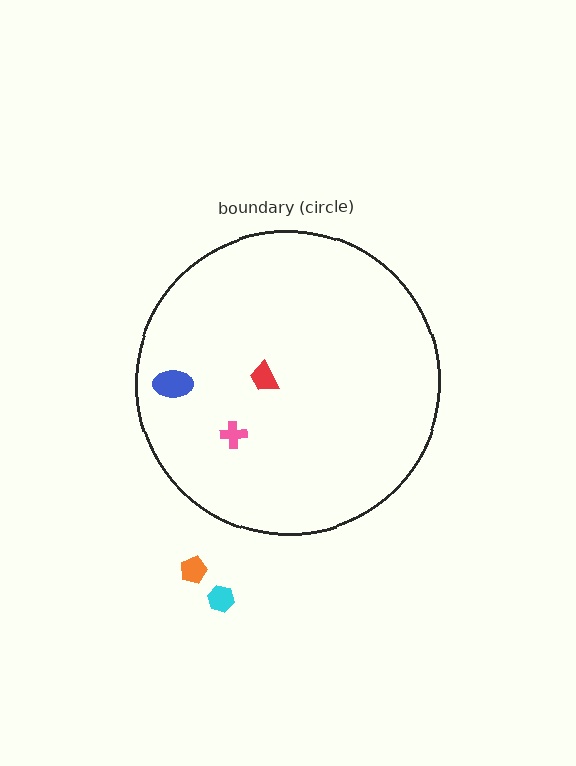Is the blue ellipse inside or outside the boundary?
Inside.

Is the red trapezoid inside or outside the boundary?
Inside.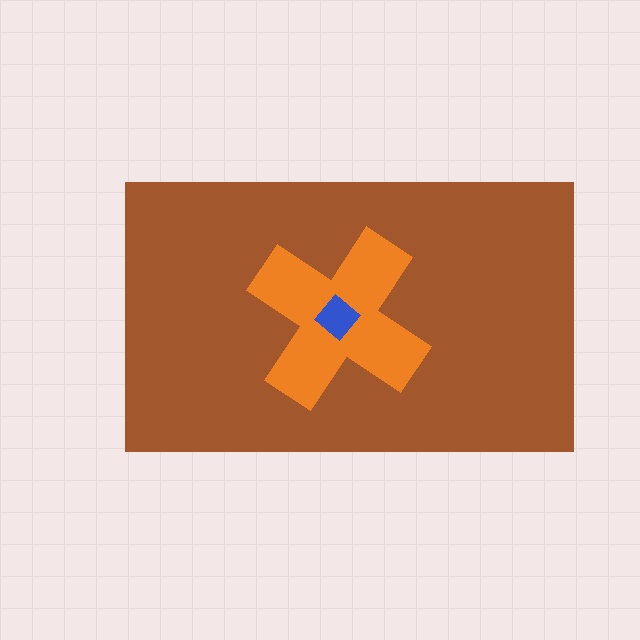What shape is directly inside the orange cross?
The blue diamond.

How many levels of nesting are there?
3.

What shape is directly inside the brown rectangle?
The orange cross.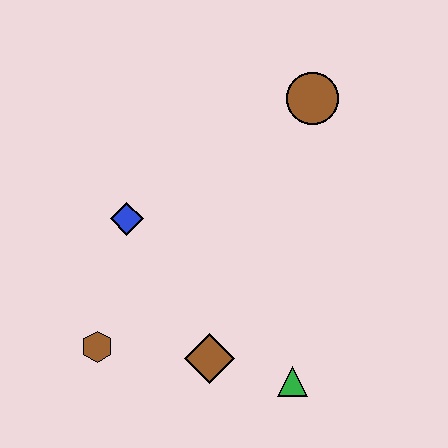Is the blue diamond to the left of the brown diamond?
Yes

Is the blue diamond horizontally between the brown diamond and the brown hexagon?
Yes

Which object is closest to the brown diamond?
The green triangle is closest to the brown diamond.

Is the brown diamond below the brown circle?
Yes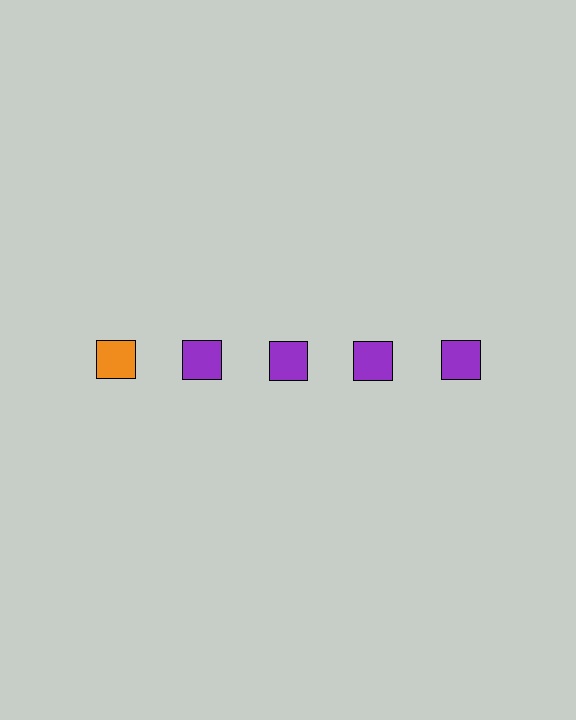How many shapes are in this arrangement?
There are 5 shapes arranged in a grid pattern.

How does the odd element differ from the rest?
It has a different color: orange instead of purple.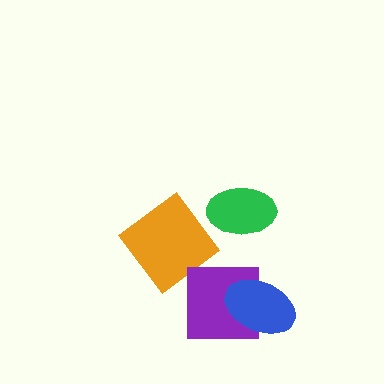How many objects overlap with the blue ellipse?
1 object overlaps with the blue ellipse.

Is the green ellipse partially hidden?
No, no other shape covers it.